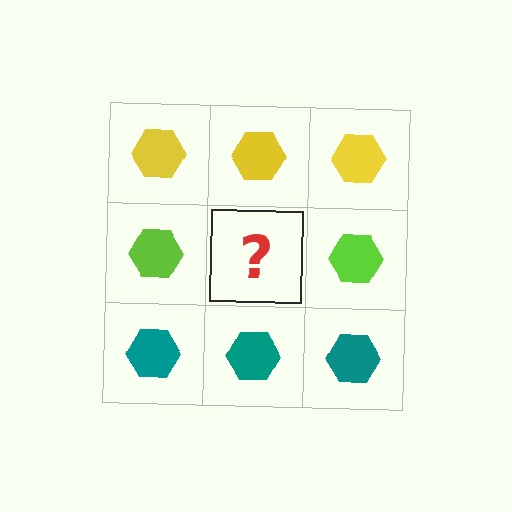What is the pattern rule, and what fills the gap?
The rule is that each row has a consistent color. The gap should be filled with a lime hexagon.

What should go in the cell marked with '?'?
The missing cell should contain a lime hexagon.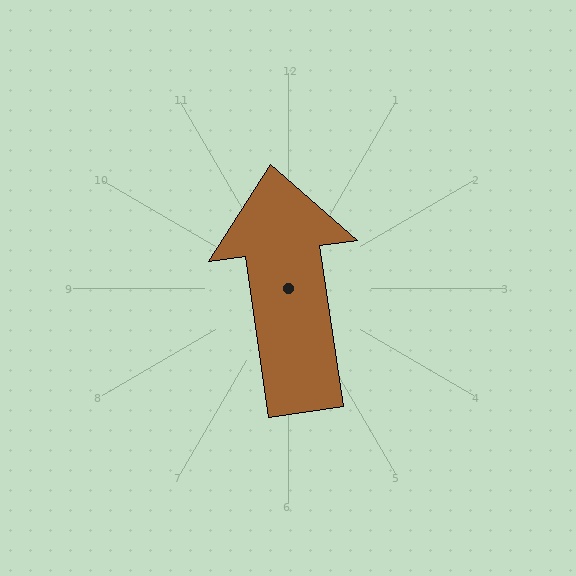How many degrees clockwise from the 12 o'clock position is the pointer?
Approximately 352 degrees.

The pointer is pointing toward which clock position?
Roughly 12 o'clock.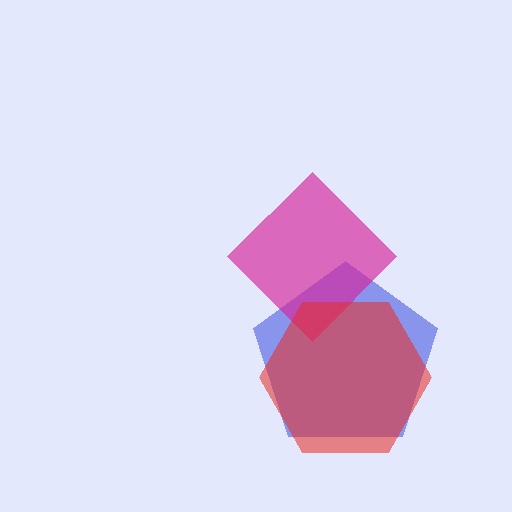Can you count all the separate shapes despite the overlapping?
Yes, there are 3 separate shapes.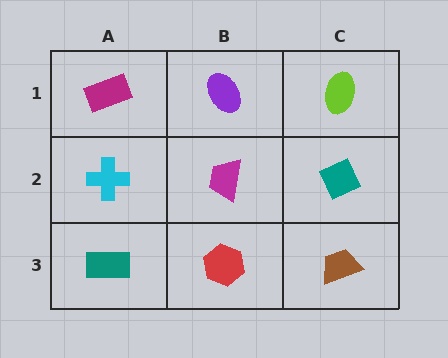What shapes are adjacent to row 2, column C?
A lime ellipse (row 1, column C), a brown trapezoid (row 3, column C), a magenta trapezoid (row 2, column B).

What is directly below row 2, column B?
A red hexagon.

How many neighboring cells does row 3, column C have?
2.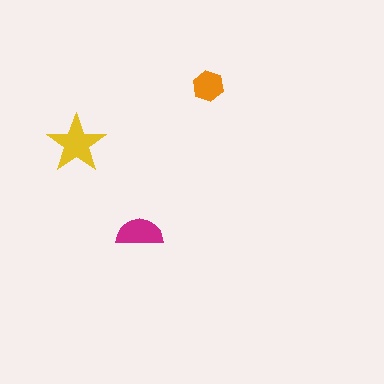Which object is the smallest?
The orange hexagon.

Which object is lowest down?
The magenta semicircle is bottommost.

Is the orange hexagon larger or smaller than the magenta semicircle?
Smaller.